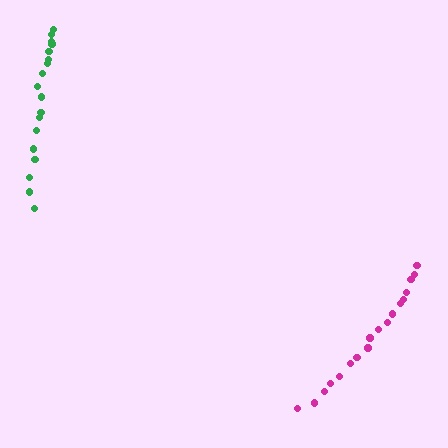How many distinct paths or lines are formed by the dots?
There are 2 distinct paths.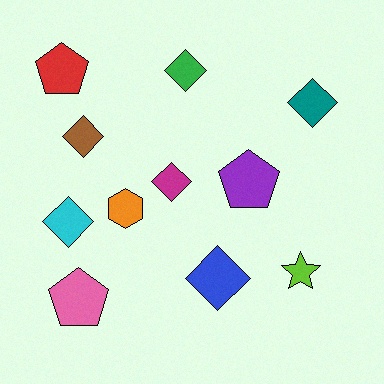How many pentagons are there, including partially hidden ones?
There are 3 pentagons.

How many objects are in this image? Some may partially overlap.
There are 11 objects.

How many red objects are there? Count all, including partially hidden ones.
There is 1 red object.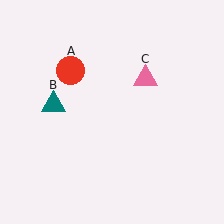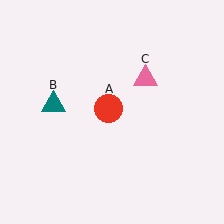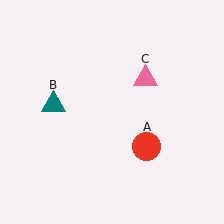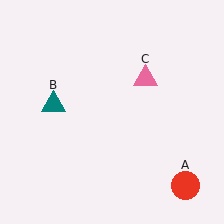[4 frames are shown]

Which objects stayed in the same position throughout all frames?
Teal triangle (object B) and pink triangle (object C) remained stationary.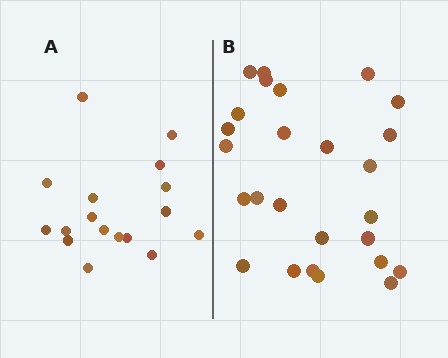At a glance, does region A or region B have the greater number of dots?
Region B (the right region) has more dots.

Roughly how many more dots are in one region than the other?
Region B has roughly 8 or so more dots than region A.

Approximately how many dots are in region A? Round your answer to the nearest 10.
About 20 dots. (The exact count is 17, which rounds to 20.)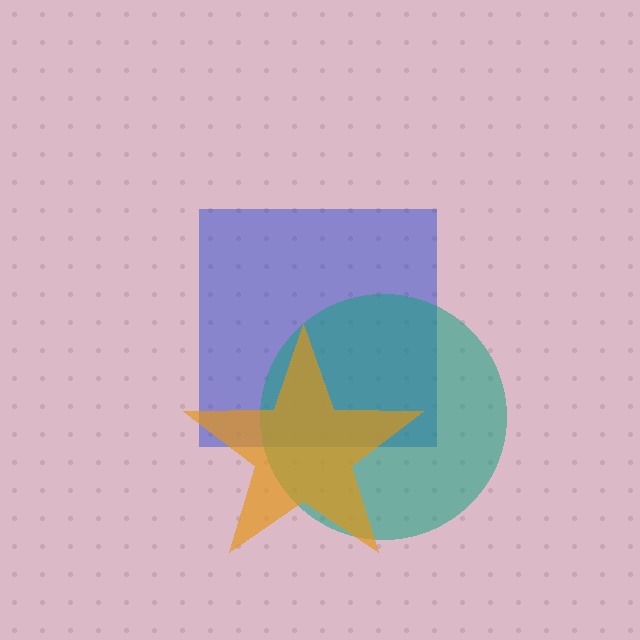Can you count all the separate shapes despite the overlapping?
Yes, there are 3 separate shapes.